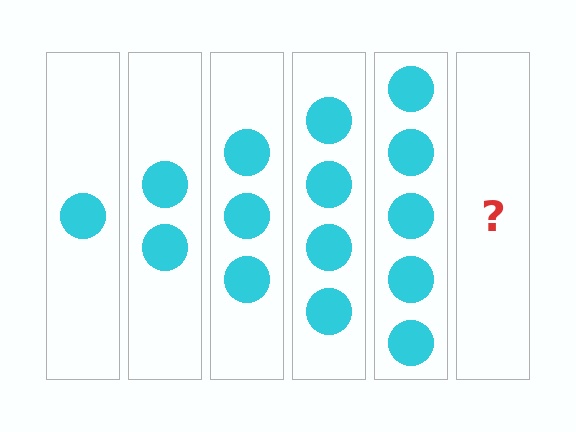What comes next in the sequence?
The next element should be 6 circles.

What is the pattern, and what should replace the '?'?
The pattern is that each step adds one more circle. The '?' should be 6 circles.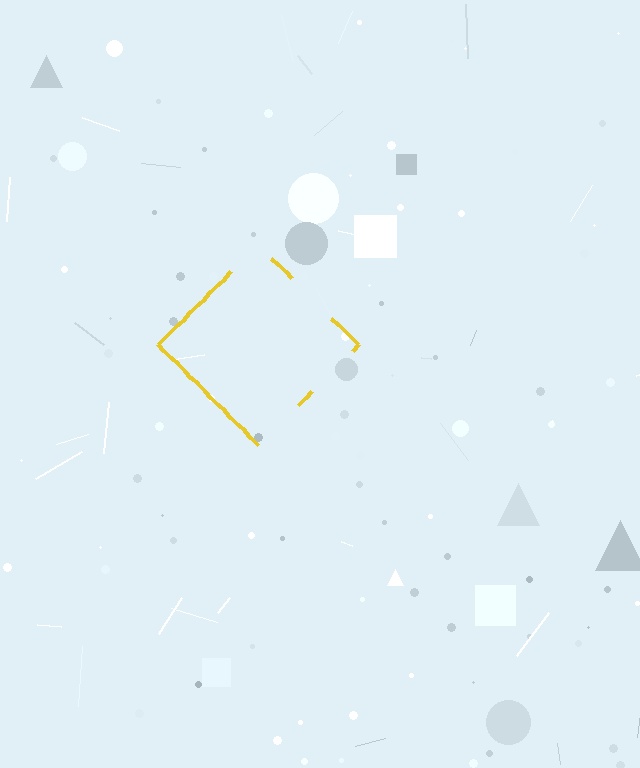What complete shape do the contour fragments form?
The contour fragments form a diamond.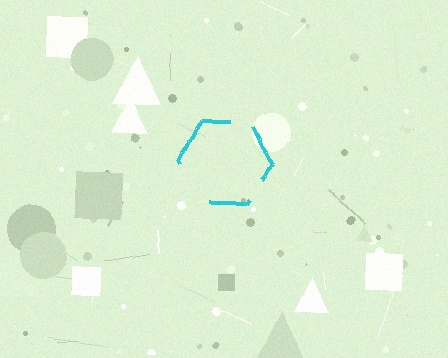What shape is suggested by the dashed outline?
The dashed outline suggests a hexagon.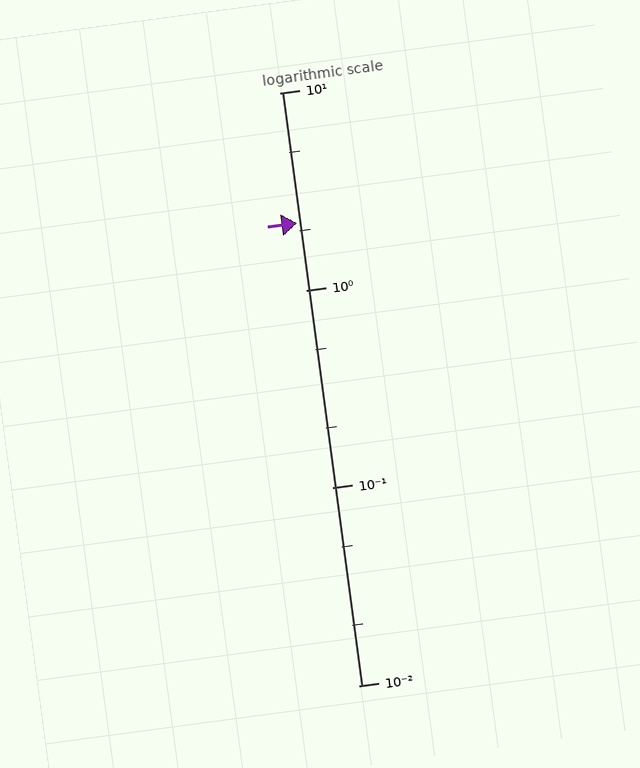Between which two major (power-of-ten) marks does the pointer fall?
The pointer is between 1 and 10.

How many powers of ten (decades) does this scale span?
The scale spans 3 decades, from 0.01 to 10.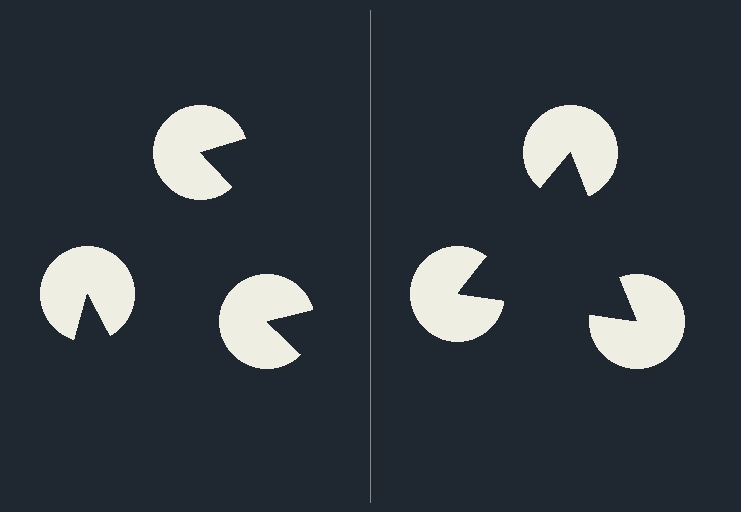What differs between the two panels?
The pac-man discs are positioned identically on both sides; only the wedge orientations differ. On the right they align to a triangle; on the left they are misaligned.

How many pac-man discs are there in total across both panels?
6 — 3 on each side.